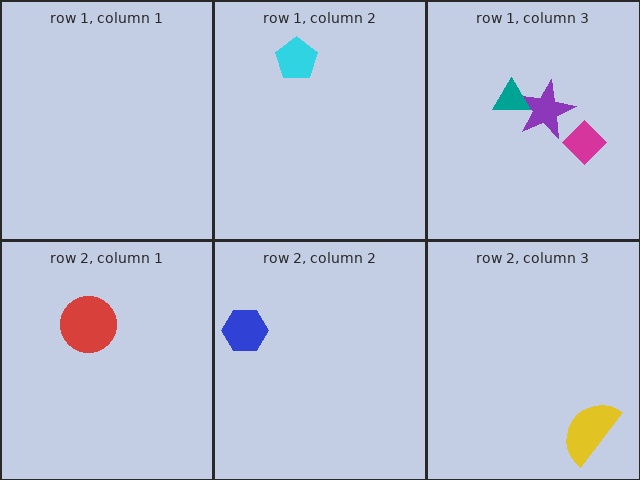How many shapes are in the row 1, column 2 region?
1.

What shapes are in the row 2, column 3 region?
The yellow semicircle.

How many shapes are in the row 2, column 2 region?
1.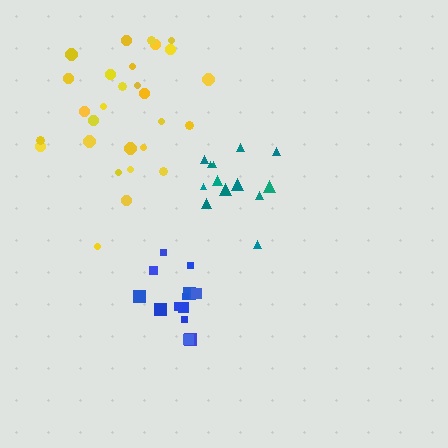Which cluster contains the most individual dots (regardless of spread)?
Yellow (28).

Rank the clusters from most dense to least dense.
blue, teal, yellow.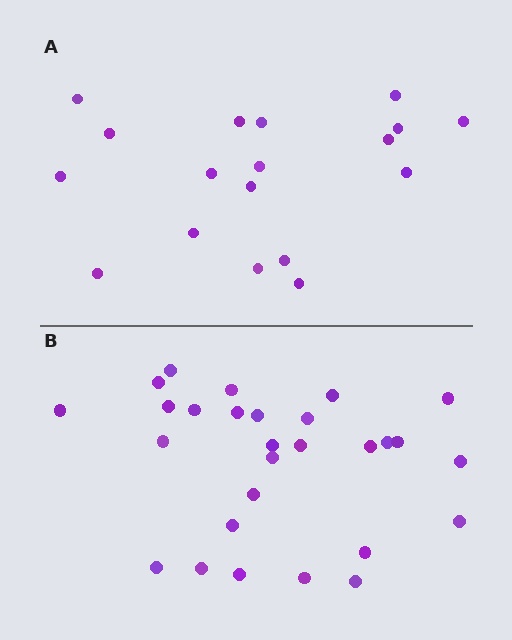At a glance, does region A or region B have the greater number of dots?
Region B (the bottom region) has more dots.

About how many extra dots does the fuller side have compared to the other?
Region B has roughly 10 or so more dots than region A.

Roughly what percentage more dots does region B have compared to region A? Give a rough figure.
About 55% more.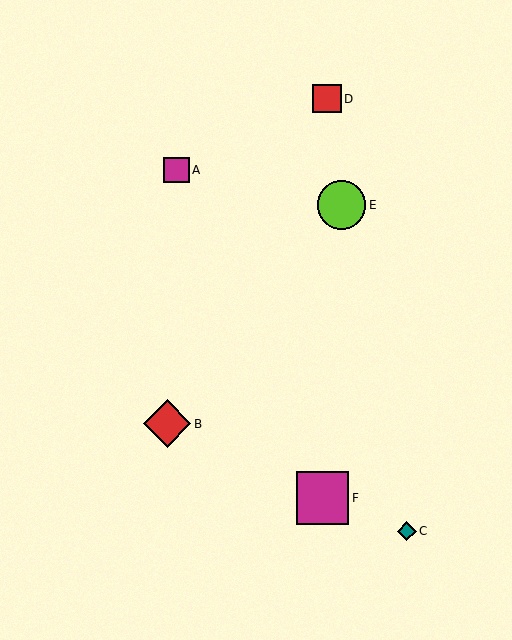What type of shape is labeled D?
Shape D is a red square.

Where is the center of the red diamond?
The center of the red diamond is at (167, 424).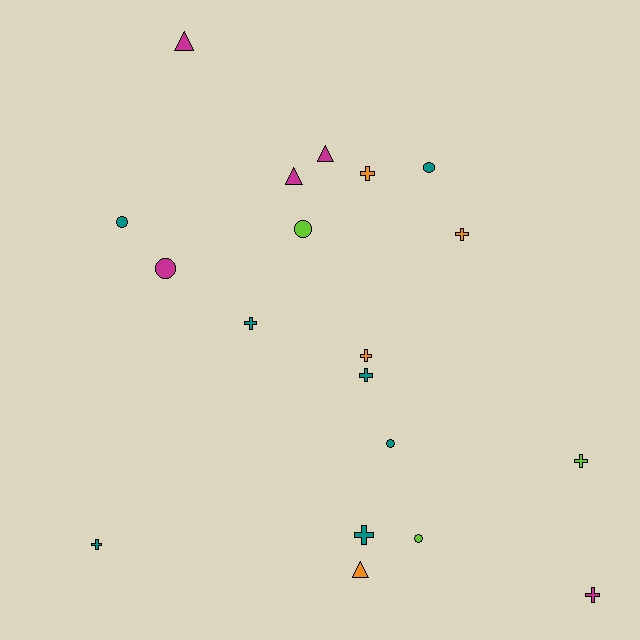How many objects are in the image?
There are 19 objects.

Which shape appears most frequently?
Cross, with 9 objects.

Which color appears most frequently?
Teal, with 7 objects.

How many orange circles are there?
There are no orange circles.